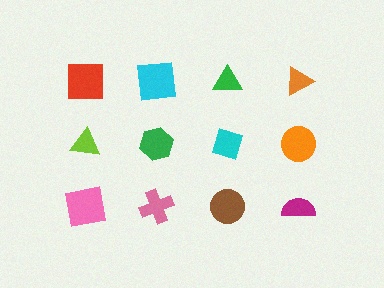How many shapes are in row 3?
4 shapes.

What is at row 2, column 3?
A cyan diamond.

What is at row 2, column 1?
A lime triangle.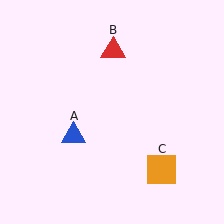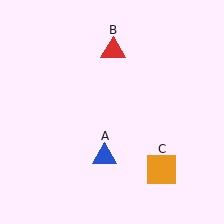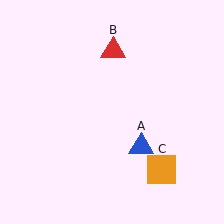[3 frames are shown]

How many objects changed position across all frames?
1 object changed position: blue triangle (object A).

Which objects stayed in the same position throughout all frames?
Red triangle (object B) and orange square (object C) remained stationary.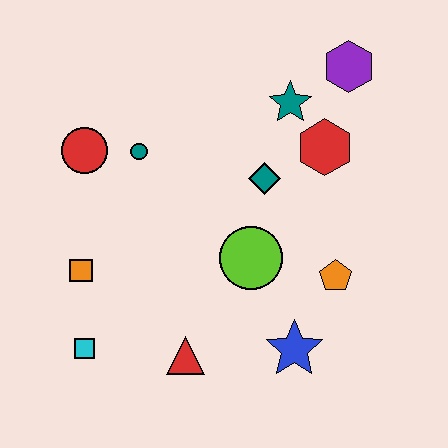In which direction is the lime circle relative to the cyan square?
The lime circle is to the right of the cyan square.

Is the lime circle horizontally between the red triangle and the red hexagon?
Yes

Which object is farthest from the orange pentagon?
The red circle is farthest from the orange pentagon.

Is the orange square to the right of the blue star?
No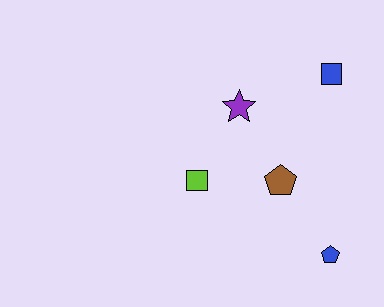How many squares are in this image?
There are 2 squares.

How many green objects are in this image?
There are no green objects.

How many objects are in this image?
There are 5 objects.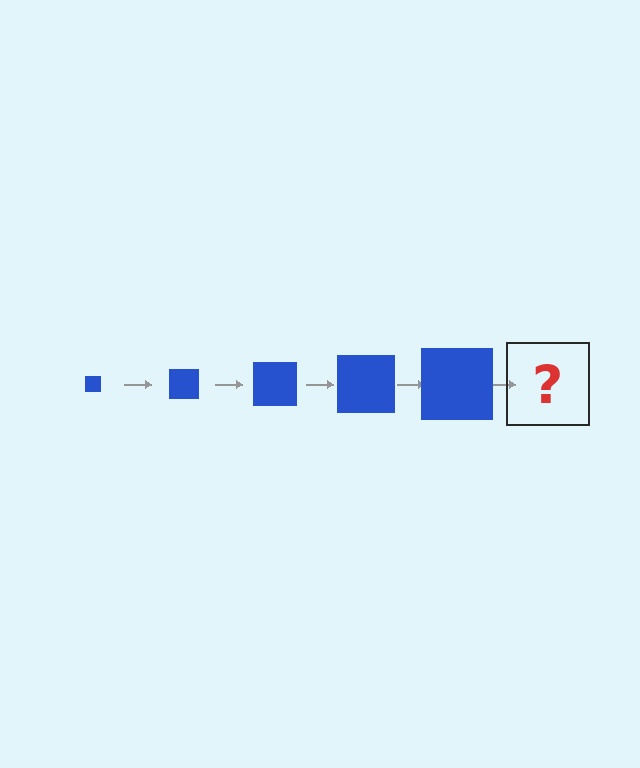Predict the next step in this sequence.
The next step is a blue square, larger than the previous one.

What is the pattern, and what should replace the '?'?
The pattern is that the square gets progressively larger each step. The '?' should be a blue square, larger than the previous one.